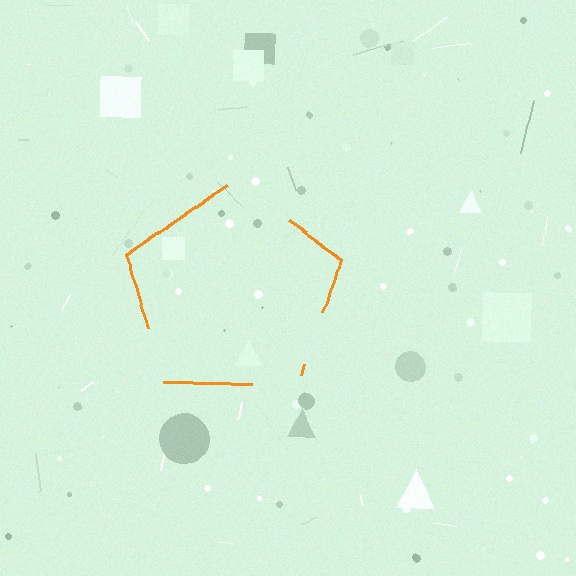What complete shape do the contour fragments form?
The contour fragments form a pentagon.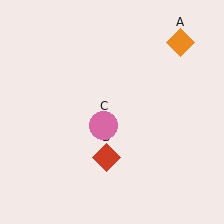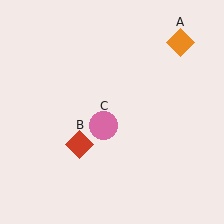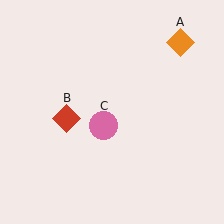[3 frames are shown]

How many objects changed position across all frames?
1 object changed position: red diamond (object B).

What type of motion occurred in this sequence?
The red diamond (object B) rotated clockwise around the center of the scene.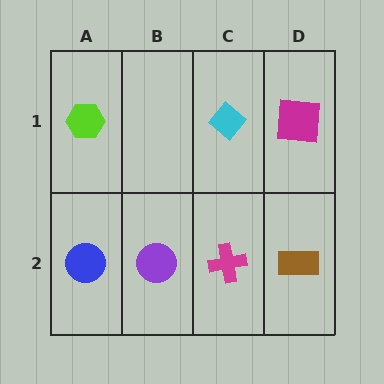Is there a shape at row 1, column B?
No, that cell is empty.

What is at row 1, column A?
A lime hexagon.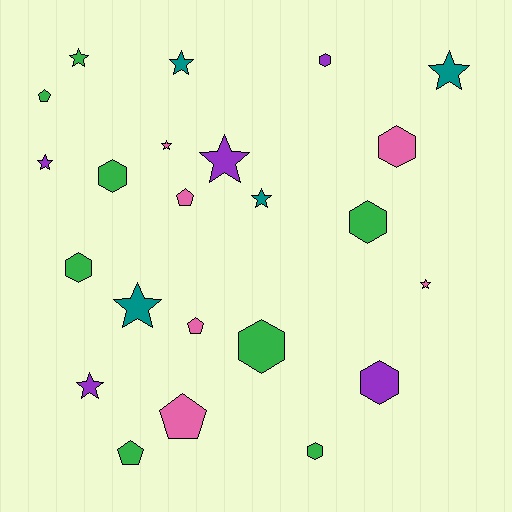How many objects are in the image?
There are 23 objects.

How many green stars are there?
There is 1 green star.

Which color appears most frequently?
Green, with 8 objects.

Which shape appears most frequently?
Star, with 10 objects.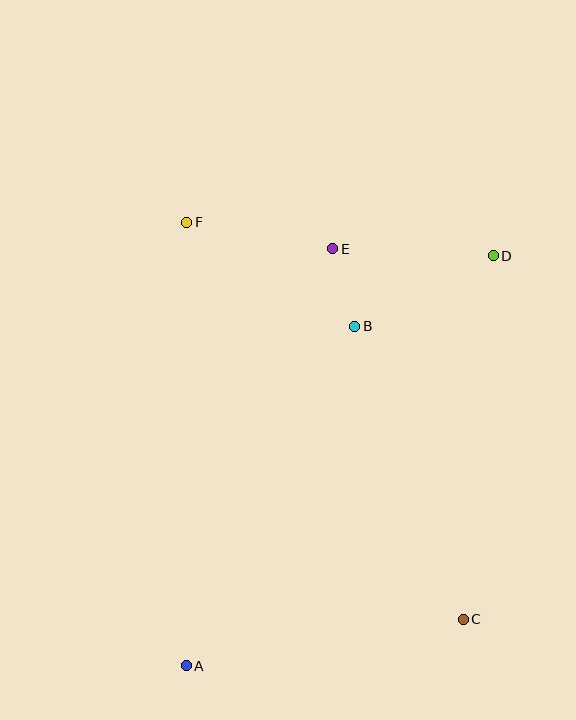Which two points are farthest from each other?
Points A and D are farthest from each other.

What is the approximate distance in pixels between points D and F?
The distance between D and F is approximately 308 pixels.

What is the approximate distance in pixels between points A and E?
The distance between A and E is approximately 442 pixels.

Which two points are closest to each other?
Points B and E are closest to each other.